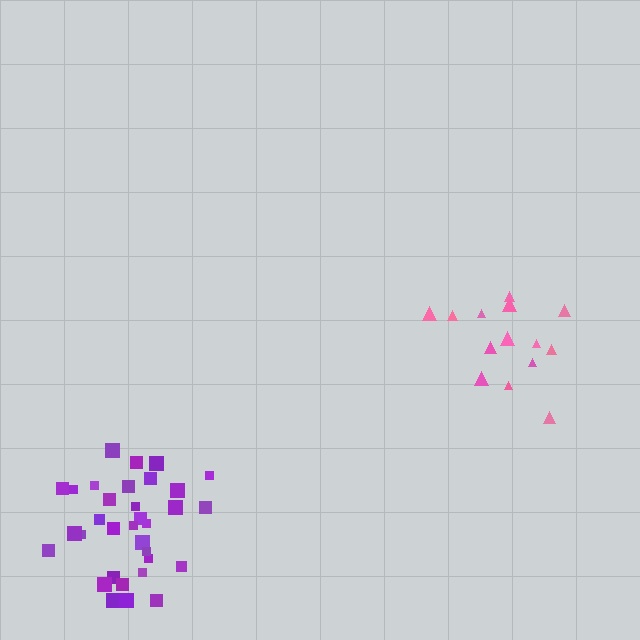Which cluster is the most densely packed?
Purple.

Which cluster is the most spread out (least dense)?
Pink.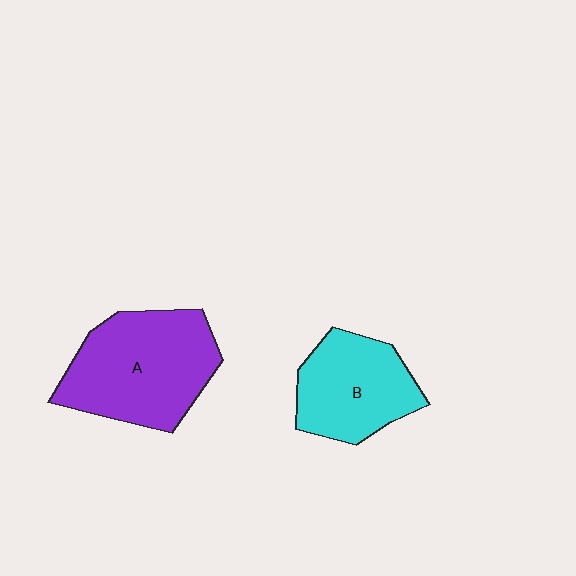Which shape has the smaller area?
Shape B (cyan).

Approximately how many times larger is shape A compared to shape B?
Approximately 1.4 times.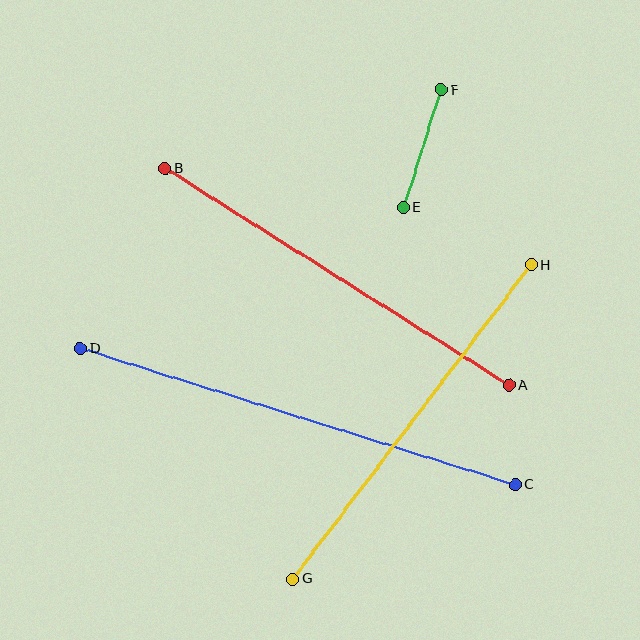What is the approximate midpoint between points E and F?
The midpoint is at approximately (423, 149) pixels.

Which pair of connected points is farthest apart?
Points C and D are farthest apart.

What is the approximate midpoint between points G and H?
The midpoint is at approximately (412, 422) pixels.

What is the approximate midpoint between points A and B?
The midpoint is at approximately (337, 277) pixels.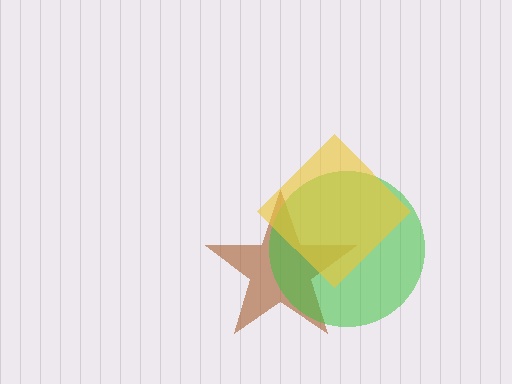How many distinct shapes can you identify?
There are 3 distinct shapes: a brown star, a green circle, a yellow diamond.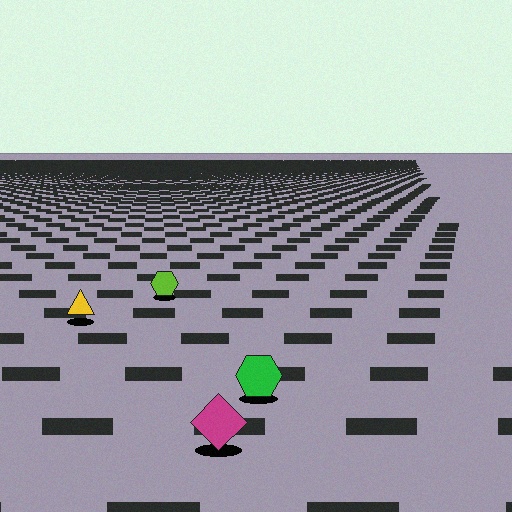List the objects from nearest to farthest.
From nearest to farthest: the magenta diamond, the green hexagon, the yellow triangle, the lime hexagon.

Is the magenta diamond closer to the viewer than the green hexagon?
Yes. The magenta diamond is closer — you can tell from the texture gradient: the ground texture is coarser near it.